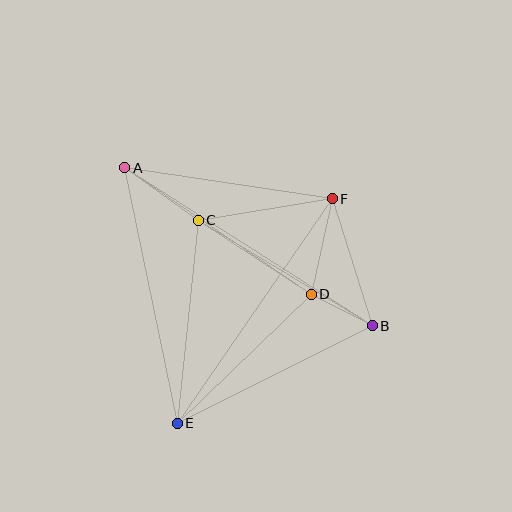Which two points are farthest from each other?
Points A and B are farthest from each other.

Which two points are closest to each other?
Points B and D are closest to each other.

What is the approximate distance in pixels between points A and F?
The distance between A and F is approximately 210 pixels.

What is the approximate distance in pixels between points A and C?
The distance between A and C is approximately 90 pixels.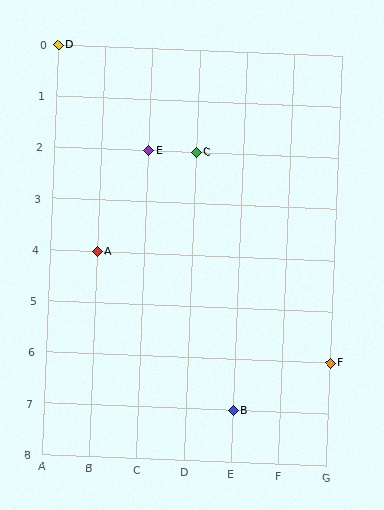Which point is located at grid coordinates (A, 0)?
Point D is at (A, 0).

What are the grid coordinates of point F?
Point F is at grid coordinates (G, 6).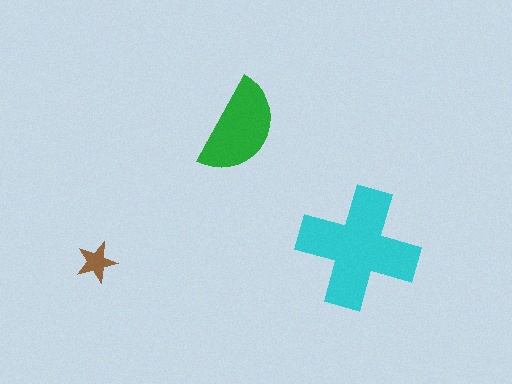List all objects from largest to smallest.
The cyan cross, the green semicircle, the brown star.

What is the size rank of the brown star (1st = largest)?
3rd.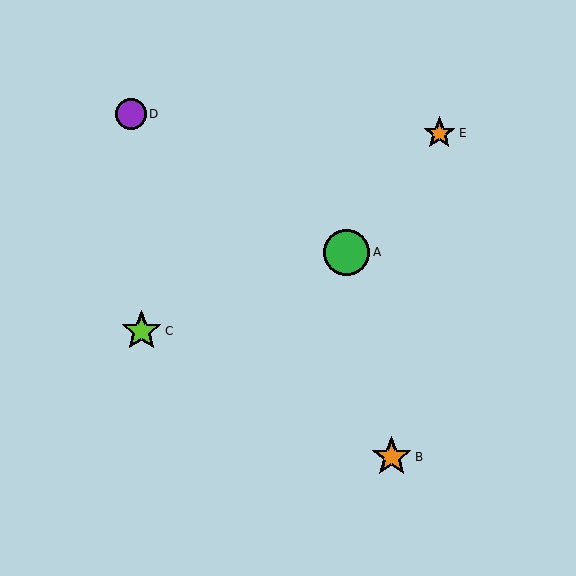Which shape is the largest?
The green circle (labeled A) is the largest.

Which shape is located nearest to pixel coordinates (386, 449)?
The orange star (labeled B) at (392, 457) is nearest to that location.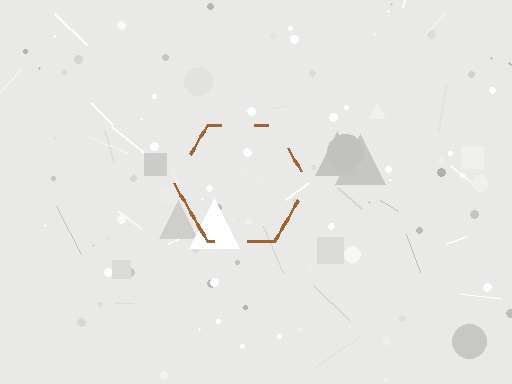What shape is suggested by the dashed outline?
The dashed outline suggests a hexagon.